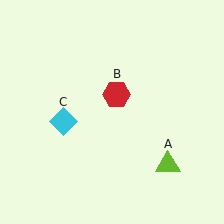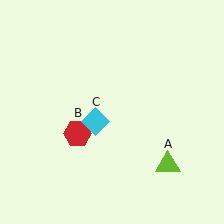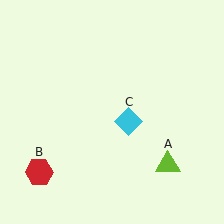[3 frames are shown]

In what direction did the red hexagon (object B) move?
The red hexagon (object B) moved down and to the left.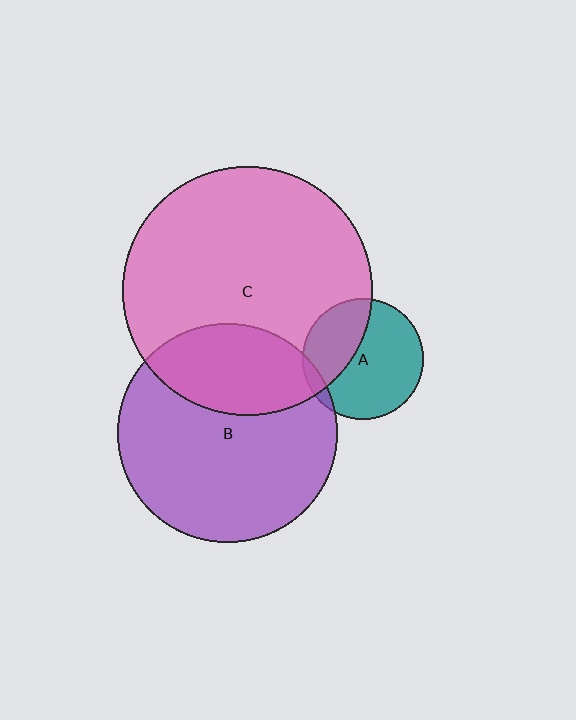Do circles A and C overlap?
Yes.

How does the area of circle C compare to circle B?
Approximately 1.3 times.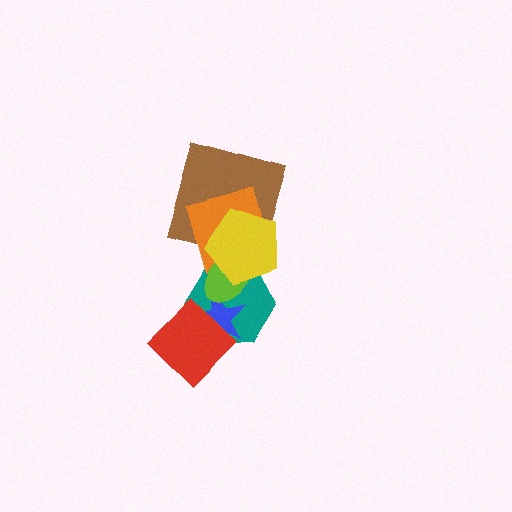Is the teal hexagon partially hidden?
Yes, it is partially covered by another shape.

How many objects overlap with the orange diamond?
4 objects overlap with the orange diamond.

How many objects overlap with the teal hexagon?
5 objects overlap with the teal hexagon.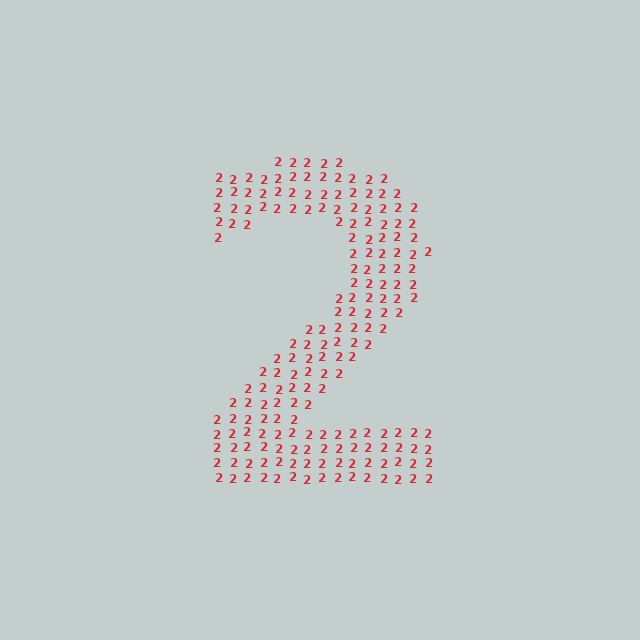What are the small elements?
The small elements are digit 2's.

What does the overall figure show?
The overall figure shows the digit 2.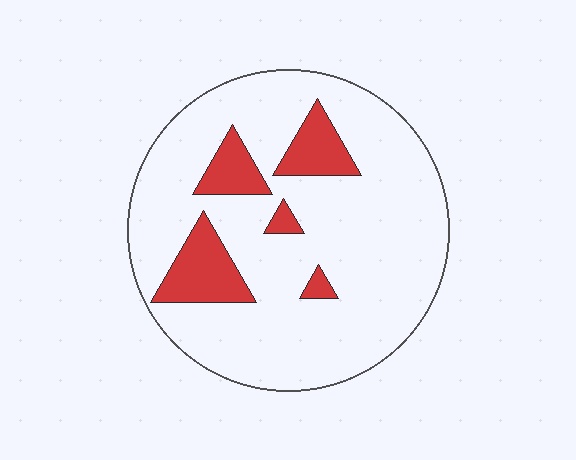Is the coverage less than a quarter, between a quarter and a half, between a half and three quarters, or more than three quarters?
Less than a quarter.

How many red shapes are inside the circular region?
5.